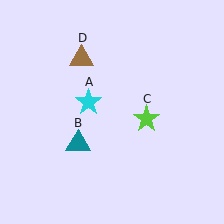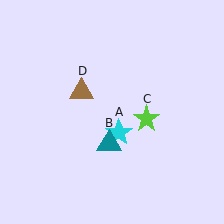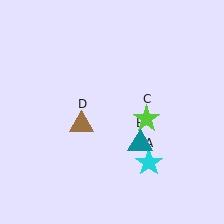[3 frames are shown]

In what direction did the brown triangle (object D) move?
The brown triangle (object D) moved down.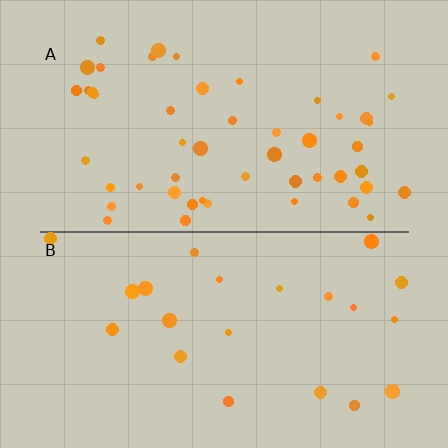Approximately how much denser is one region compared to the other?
Approximately 2.3× — region A over region B.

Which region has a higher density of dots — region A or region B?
A (the top).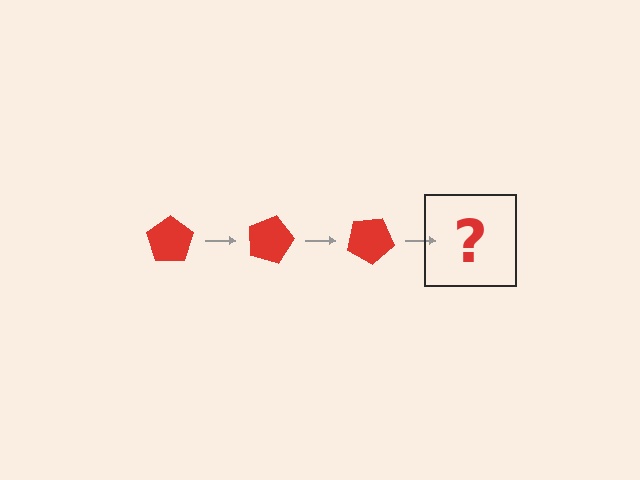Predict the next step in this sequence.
The next step is a red pentagon rotated 45 degrees.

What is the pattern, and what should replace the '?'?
The pattern is that the pentagon rotates 15 degrees each step. The '?' should be a red pentagon rotated 45 degrees.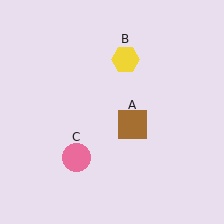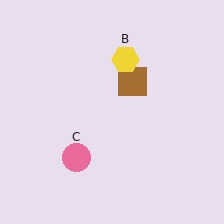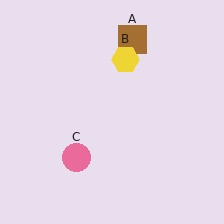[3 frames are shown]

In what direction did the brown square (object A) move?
The brown square (object A) moved up.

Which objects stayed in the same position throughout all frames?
Yellow hexagon (object B) and pink circle (object C) remained stationary.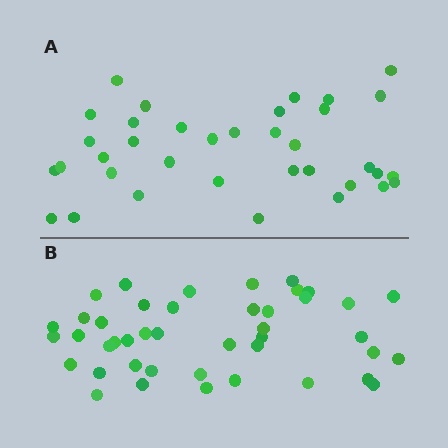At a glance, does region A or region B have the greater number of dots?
Region B (the bottom region) has more dots.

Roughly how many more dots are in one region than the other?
Region B has roughly 8 or so more dots than region A.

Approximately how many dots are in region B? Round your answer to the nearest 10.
About 40 dots. (The exact count is 43, which rounds to 40.)